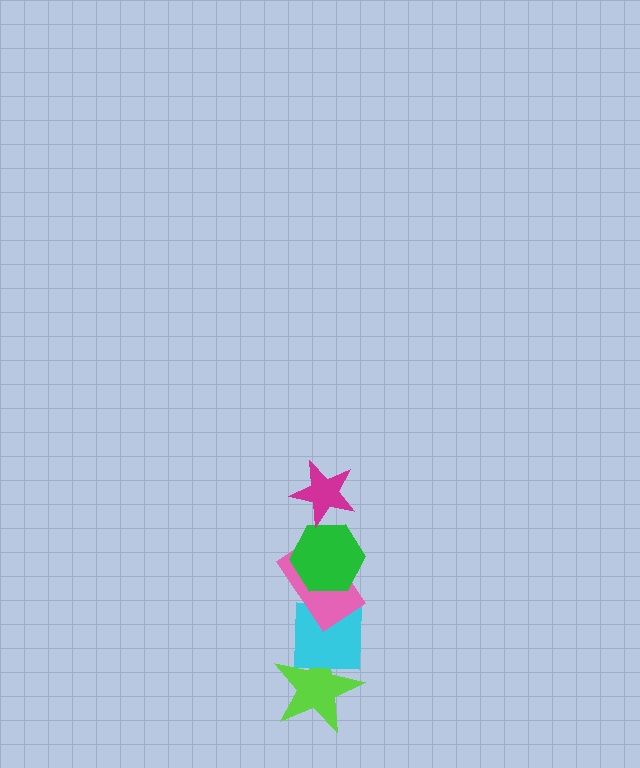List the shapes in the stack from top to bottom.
From top to bottom: the magenta star, the green hexagon, the pink rectangle, the cyan square, the lime star.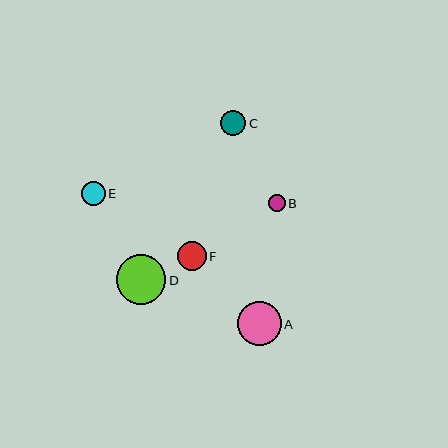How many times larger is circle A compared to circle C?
Circle A is approximately 1.8 times the size of circle C.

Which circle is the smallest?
Circle B is the smallest with a size of approximately 17 pixels.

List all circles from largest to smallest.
From largest to smallest: D, A, F, C, E, B.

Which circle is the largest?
Circle D is the largest with a size of approximately 50 pixels.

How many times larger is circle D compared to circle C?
Circle D is approximately 2.0 times the size of circle C.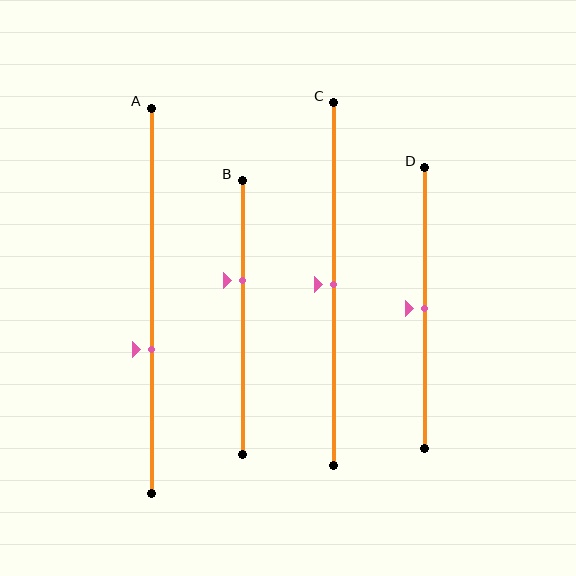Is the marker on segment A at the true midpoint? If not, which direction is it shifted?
No, the marker on segment A is shifted downward by about 13% of the segment length.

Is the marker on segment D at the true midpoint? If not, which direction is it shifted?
Yes, the marker on segment D is at the true midpoint.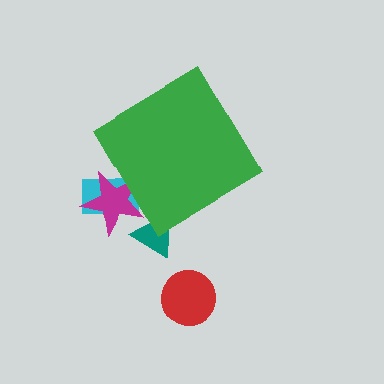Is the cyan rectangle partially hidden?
Yes, the cyan rectangle is partially hidden behind the green diamond.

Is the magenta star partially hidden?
Yes, the magenta star is partially hidden behind the green diamond.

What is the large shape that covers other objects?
A green diamond.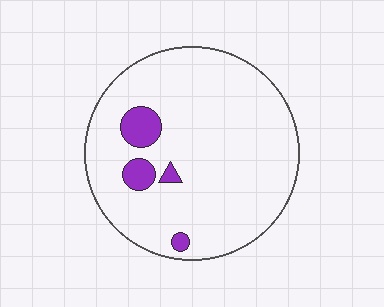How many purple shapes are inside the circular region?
4.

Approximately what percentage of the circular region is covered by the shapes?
Approximately 10%.